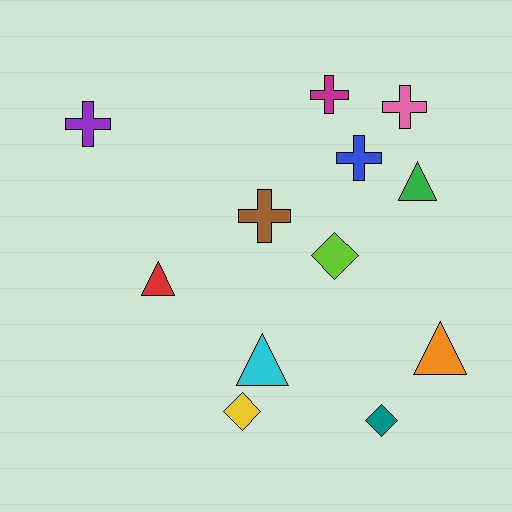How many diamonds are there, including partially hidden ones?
There are 3 diamonds.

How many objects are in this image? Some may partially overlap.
There are 12 objects.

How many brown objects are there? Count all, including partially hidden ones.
There is 1 brown object.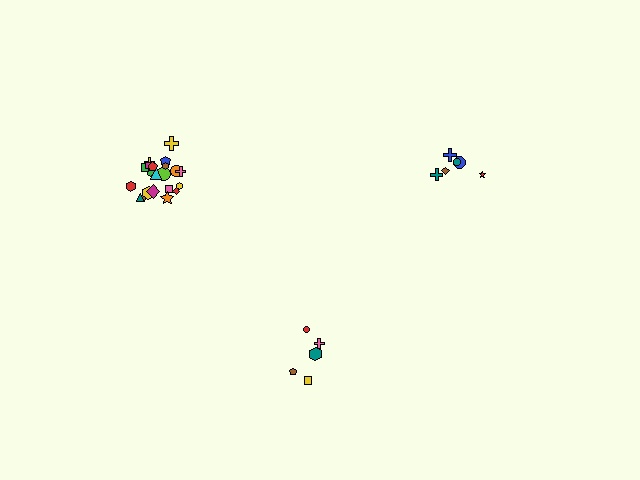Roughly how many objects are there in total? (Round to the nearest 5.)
Roughly 35 objects in total.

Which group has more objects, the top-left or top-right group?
The top-left group.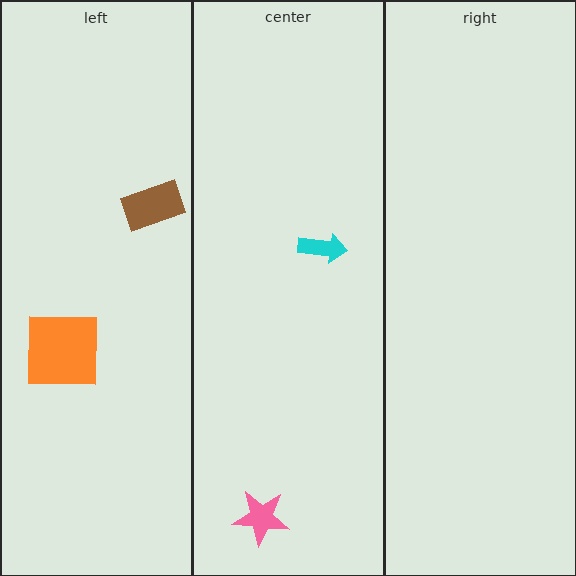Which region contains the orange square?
The left region.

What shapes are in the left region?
The orange square, the brown rectangle.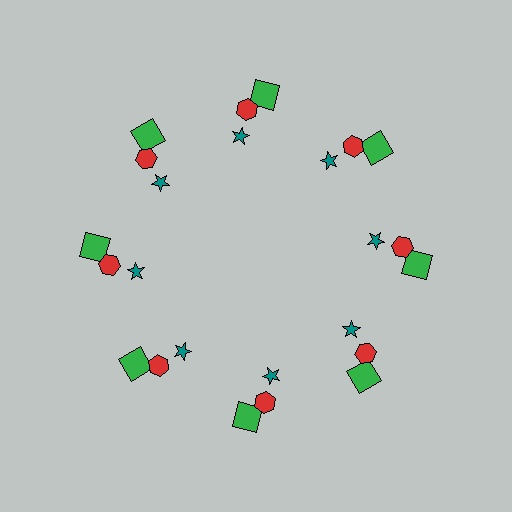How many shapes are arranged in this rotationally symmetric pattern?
There are 24 shapes, arranged in 8 groups of 3.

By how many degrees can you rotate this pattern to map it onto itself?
The pattern maps onto itself every 45 degrees of rotation.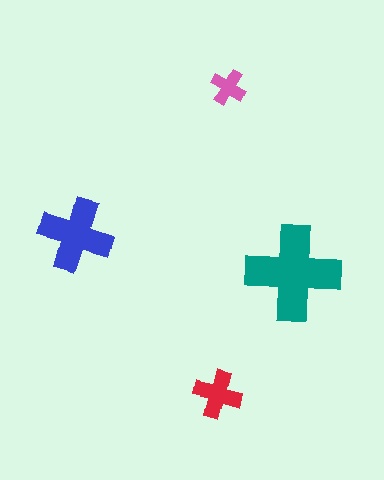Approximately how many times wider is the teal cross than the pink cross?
About 2.5 times wider.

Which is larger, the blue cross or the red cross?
The blue one.